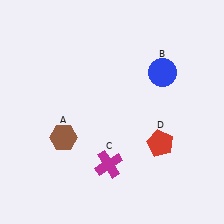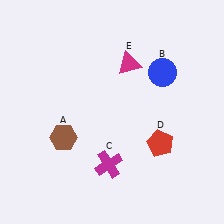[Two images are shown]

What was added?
A magenta triangle (E) was added in Image 2.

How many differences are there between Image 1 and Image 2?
There is 1 difference between the two images.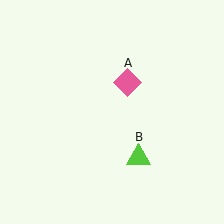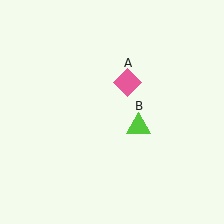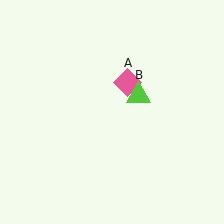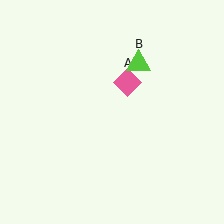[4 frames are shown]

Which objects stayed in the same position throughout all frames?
Pink diamond (object A) remained stationary.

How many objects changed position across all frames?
1 object changed position: lime triangle (object B).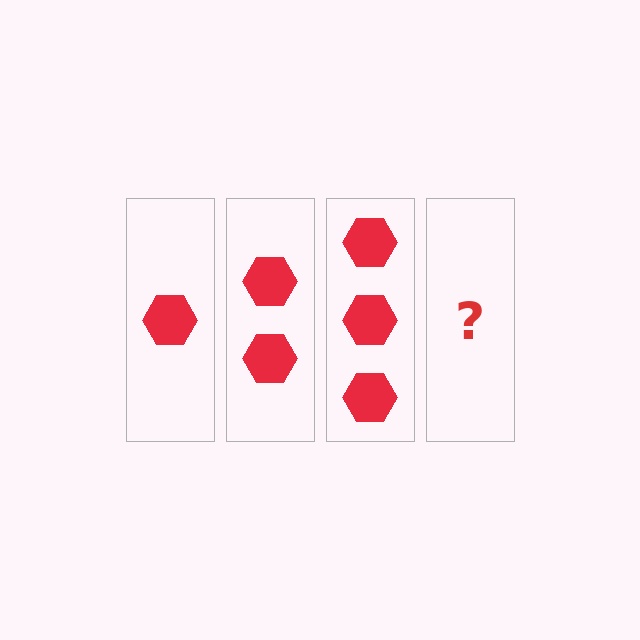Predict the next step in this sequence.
The next step is 4 hexagons.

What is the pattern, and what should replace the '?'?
The pattern is that each step adds one more hexagon. The '?' should be 4 hexagons.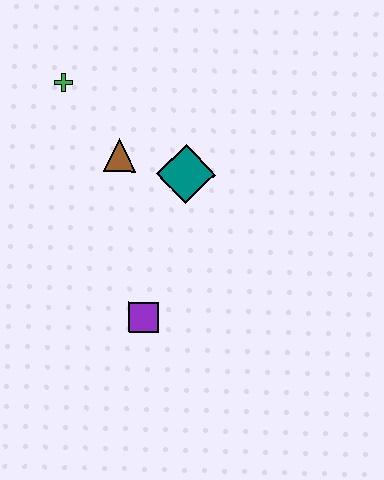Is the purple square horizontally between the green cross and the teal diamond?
Yes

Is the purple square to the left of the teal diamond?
Yes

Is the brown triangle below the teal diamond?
No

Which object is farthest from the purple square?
The green cross is farthest from the purple square.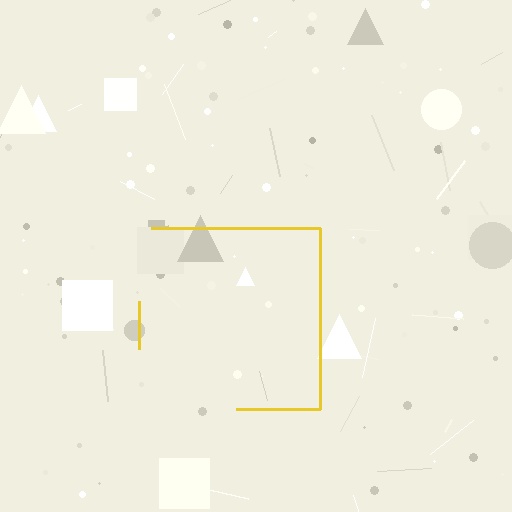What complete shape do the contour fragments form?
The contour fragments form a square.